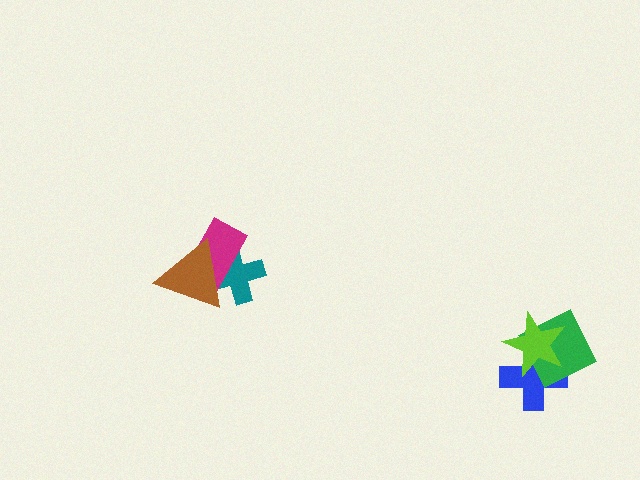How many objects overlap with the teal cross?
2 objects overlap with the teal cross.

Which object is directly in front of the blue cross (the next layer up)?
The green diamond is directly in front of the blue cross.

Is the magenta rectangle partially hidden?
Yes, it is partially covered by another shape.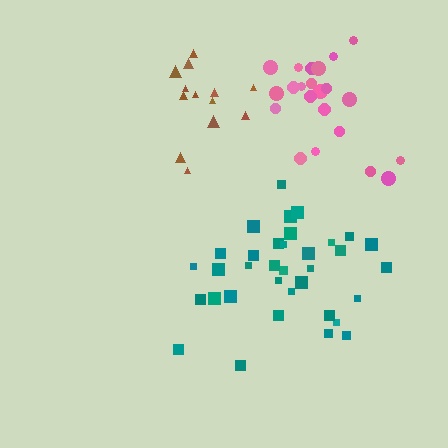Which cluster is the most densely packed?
Pink.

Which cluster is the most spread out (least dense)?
Teal.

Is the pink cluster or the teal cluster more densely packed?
Pink.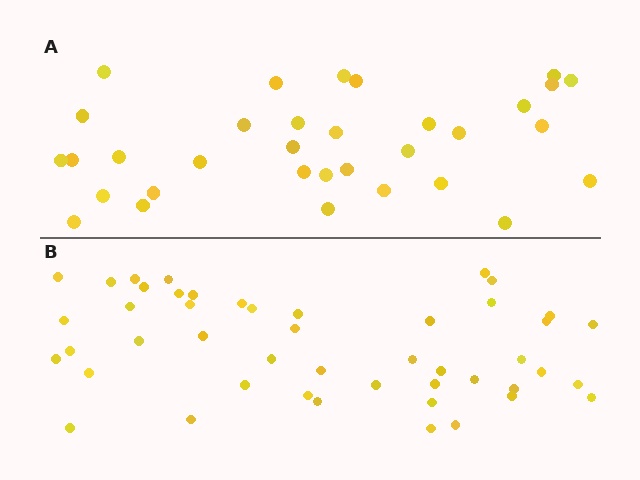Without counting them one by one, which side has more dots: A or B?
Region B (the bottom region) has more dots.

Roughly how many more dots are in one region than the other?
Region B has approximately 15 more dots than region A.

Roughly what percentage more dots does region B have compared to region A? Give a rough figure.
About 40% more.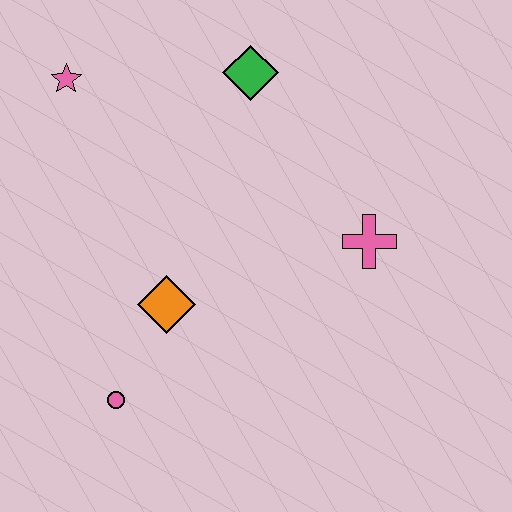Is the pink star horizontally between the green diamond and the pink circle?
No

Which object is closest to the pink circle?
The orange diamond is closest to the pink circle.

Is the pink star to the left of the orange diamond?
Yes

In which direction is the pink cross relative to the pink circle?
The pink cross is to the right of the pink circle.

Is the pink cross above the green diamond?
No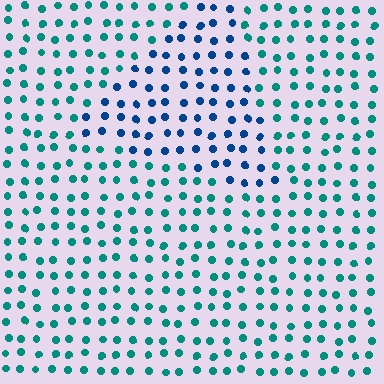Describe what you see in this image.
The image is filled with small teal elements in a uniform arrangement. A triangle-shaped region is visible where the elements are tinted to a slightly different hue, forming a subtle color boundary.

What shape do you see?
I see a triangle.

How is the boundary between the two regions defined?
The boundary is defined purely by a slight shift in hue (about 39 degrees). Spacing, size, and orientation are identical on both sides.